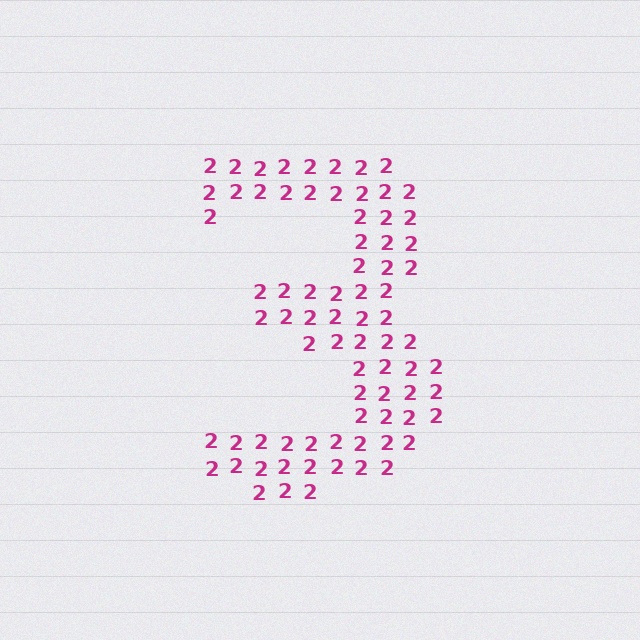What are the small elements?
The small elements are digit 2's.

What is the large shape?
The large shape is the digit 3.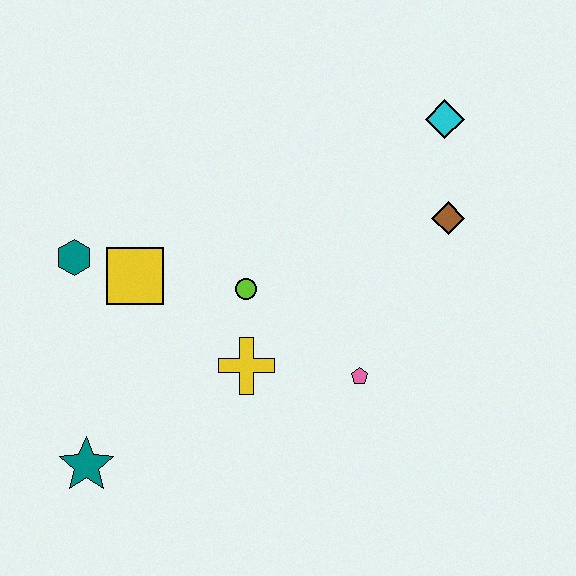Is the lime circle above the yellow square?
No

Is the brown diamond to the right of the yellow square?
Yes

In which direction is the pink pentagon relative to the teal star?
The pink pentagon is to the right of the teal star.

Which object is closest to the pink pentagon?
The yellow cross is closest to the pink pentagon.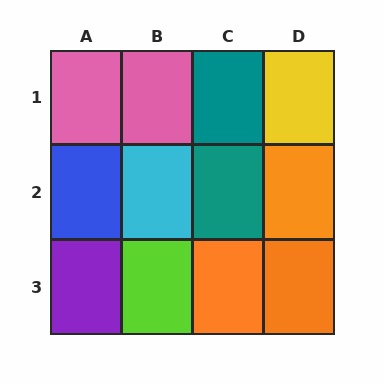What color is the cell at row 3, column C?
Orange.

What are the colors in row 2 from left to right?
Blue, cyan, teal, orange.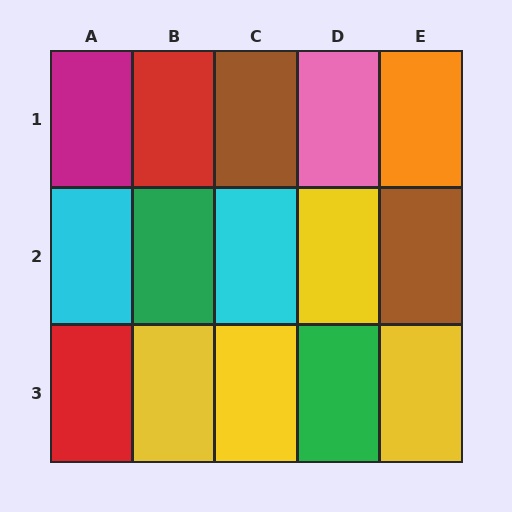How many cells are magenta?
1 cell is magenta.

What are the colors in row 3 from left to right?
Red, yellow, yellow, green, yellow.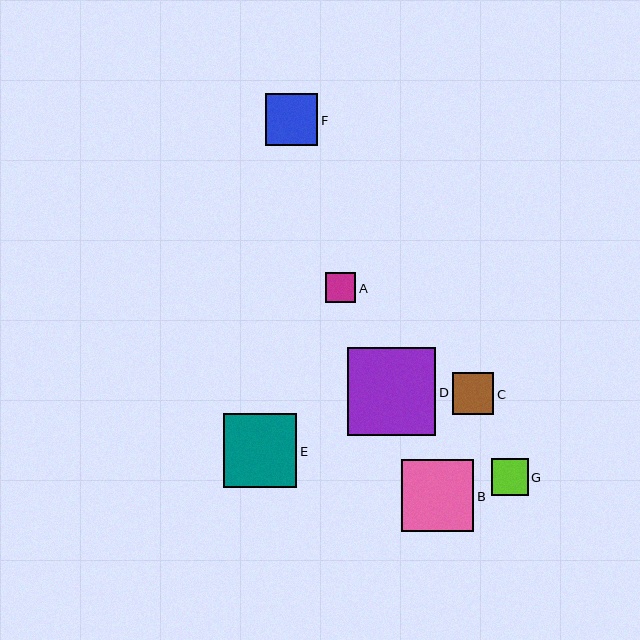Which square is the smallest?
Square A is the smallest with a size of approximately 30 pixels.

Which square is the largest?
Square D is the largest with a size of approximately 88 pixels.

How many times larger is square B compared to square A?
Square B is approximately 2.4 times the size of square A.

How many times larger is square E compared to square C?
Square E is approximately 1.8 times the size of square C.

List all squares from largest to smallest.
From largest to smallest: D, E, B, F, C, G, A.